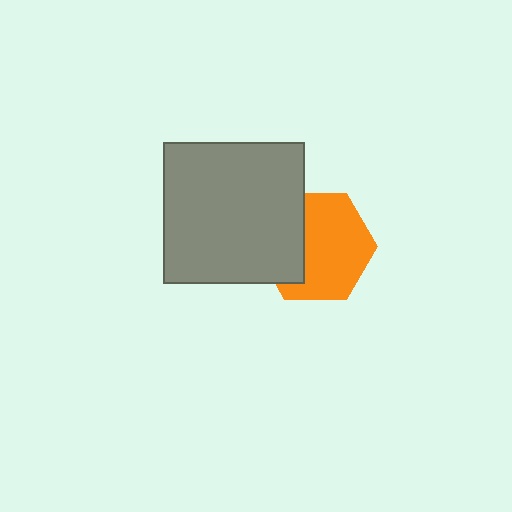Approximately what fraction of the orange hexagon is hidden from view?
Roughly 35% of the orange hexagon is hidden behind the gray square.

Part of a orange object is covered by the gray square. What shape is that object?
It is a hexagon.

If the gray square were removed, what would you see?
You would see the complete orange hexagon.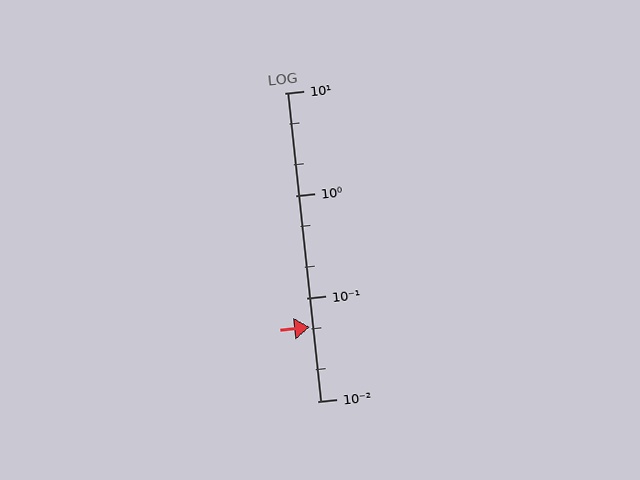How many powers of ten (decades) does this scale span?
The scale spans 3 decades, from 0.01 to 10.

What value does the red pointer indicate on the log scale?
The pointer indicates approximately 0.053.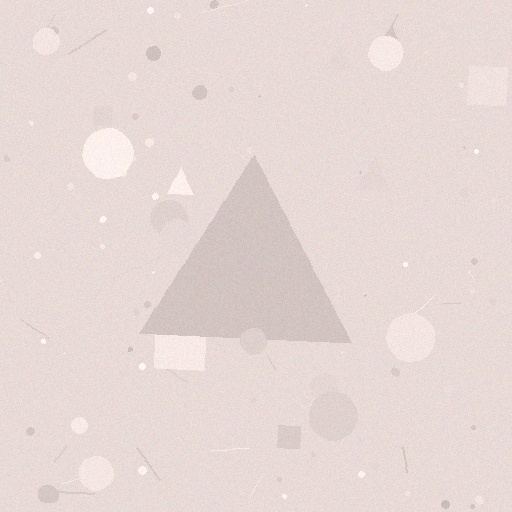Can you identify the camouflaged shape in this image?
The camouflaged shape is a triangle.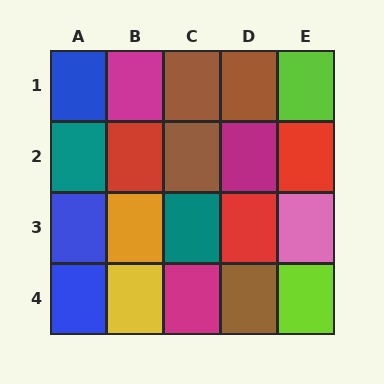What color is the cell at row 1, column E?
Lime.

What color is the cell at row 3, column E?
Pink.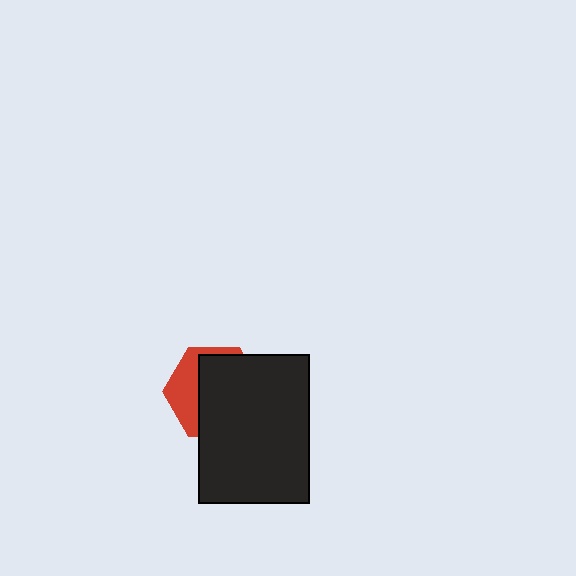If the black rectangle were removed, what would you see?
You would see the complete red hexagon.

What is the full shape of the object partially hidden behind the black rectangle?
The partially hidden object is a red hexagon.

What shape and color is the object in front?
The object in front is a black rectangle.